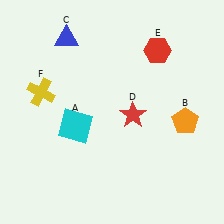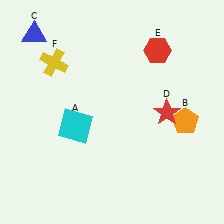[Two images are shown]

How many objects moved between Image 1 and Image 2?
3 objects moved between the two images.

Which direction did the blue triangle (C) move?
The blue triangle (C) moved left.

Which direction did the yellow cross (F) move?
The yellow cross (F) moved up.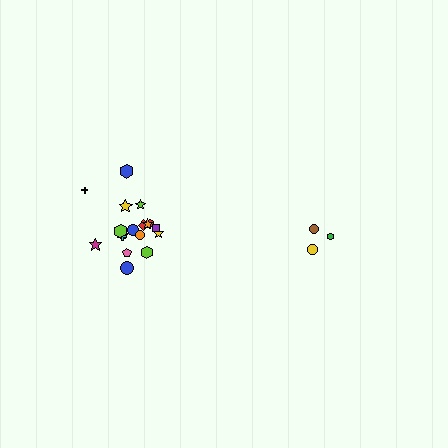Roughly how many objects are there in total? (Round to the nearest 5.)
Roughly 20 objects in total.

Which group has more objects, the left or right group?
The left group.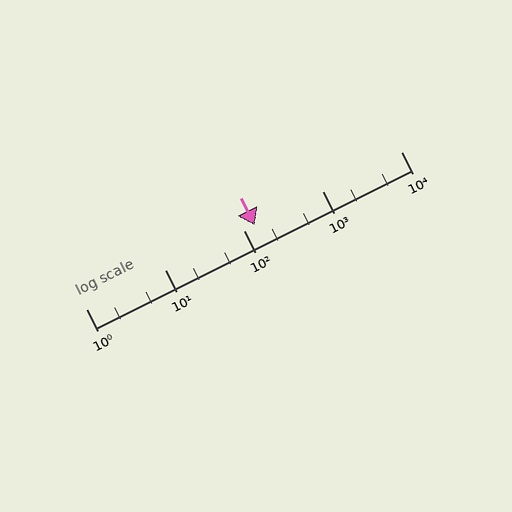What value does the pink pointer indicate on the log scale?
The pointer indicates approximately 140.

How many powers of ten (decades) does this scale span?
The scale spans 4 decades, from 1 to 10000.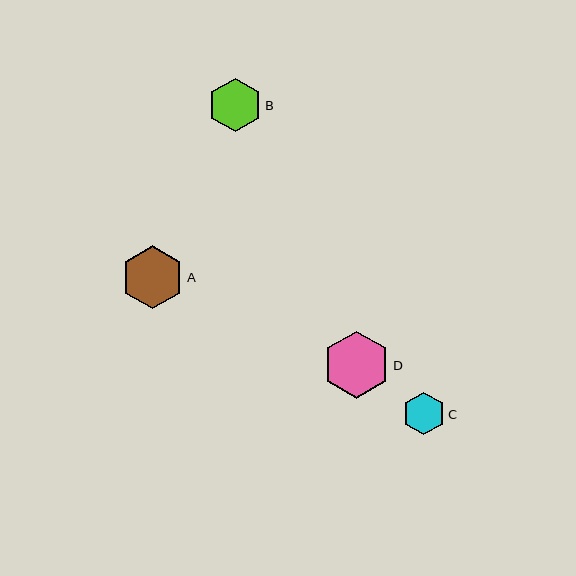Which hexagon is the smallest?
Hexagon C is the smallest with a size of approximately 43 pixels.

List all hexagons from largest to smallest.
From largest to smallest: D, A, B, C.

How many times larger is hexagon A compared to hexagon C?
Hexagon A is approximately 1.5 times the size of hexagon C.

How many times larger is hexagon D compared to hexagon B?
Hexagon D is approximately 1.2 times the size of hexagon B.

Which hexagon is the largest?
Hexagon D is the largest with a size of approximately 67 pixels.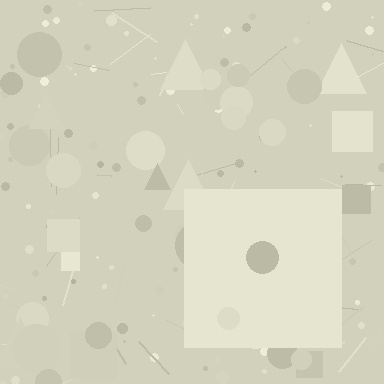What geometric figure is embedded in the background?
A square is embedded in the background.